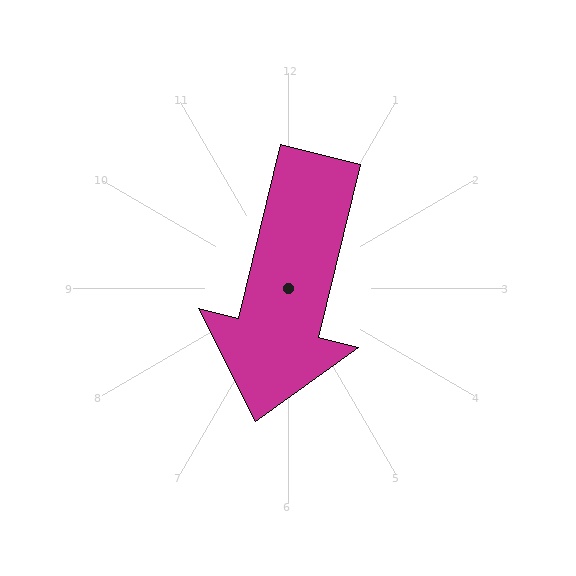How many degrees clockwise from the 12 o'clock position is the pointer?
Approximately 194 degrees.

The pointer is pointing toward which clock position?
Roughly 6 o'clock.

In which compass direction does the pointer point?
South.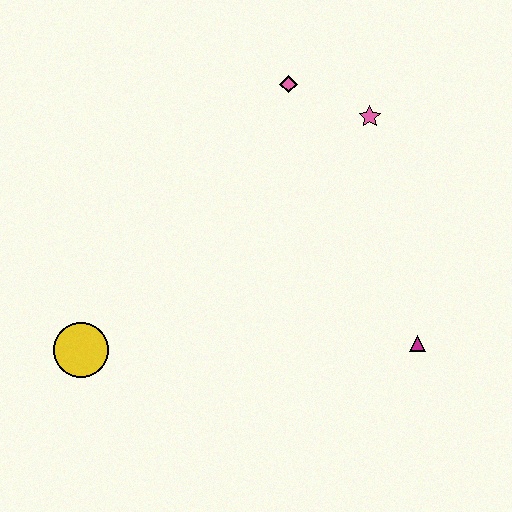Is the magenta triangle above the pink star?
No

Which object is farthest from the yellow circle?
The pink star is farthest from the yellow circle.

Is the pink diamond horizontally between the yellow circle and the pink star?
Yes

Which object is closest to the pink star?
The pink diamond is closest to the pink star.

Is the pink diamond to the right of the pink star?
No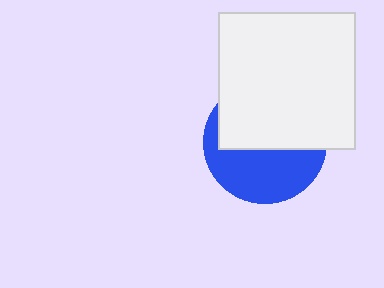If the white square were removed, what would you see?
You would see the complete blue circle.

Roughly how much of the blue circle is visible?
About half of it is visible (roughly 47%).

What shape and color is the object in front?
The object in front is a white square.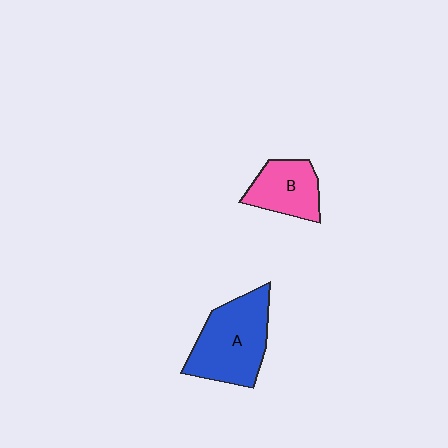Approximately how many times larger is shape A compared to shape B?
Approximately 1.6 times.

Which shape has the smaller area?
Shape B (pink).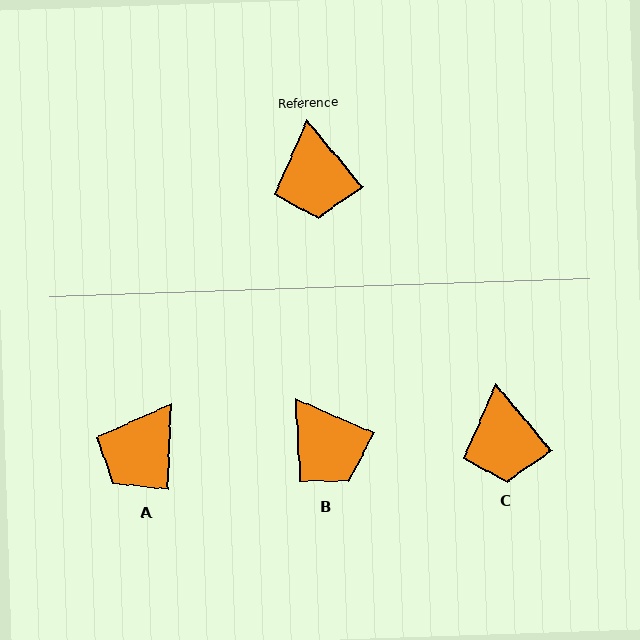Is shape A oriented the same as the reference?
No, it is off by about 42 degrees.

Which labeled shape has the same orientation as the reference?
C.